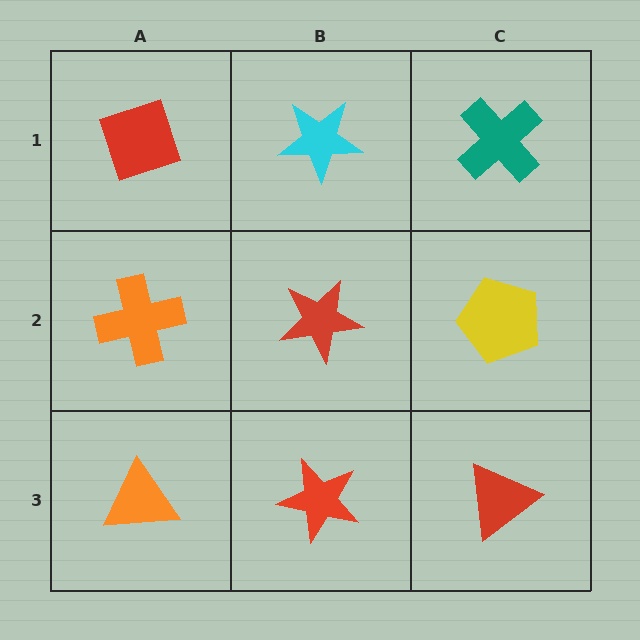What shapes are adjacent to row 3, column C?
A yellow pentagon (row 2, column C), a red star (row 3, column B).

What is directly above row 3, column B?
A red star.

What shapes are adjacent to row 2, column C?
A teal cross (row 1, column C), a red triangle (row 3, column C), a red star (row 2, column B).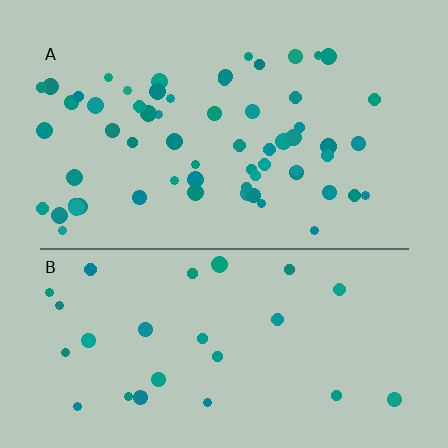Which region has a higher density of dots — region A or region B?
A (the top).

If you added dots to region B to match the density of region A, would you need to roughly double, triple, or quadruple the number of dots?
Approximately double.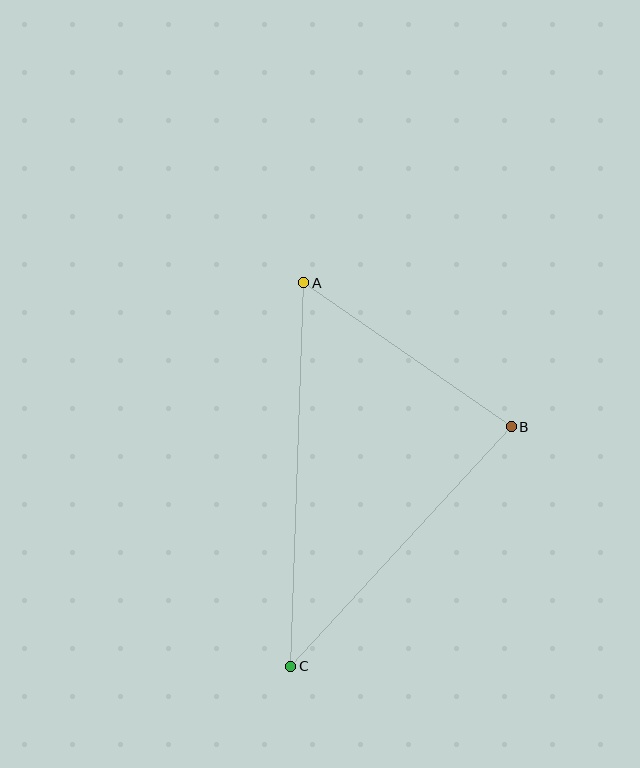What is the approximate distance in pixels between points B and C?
The distance between B and C is approximately 326 pixels.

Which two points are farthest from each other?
Points A and C are farthest from each other.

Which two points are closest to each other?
Points A and B are closest to each other.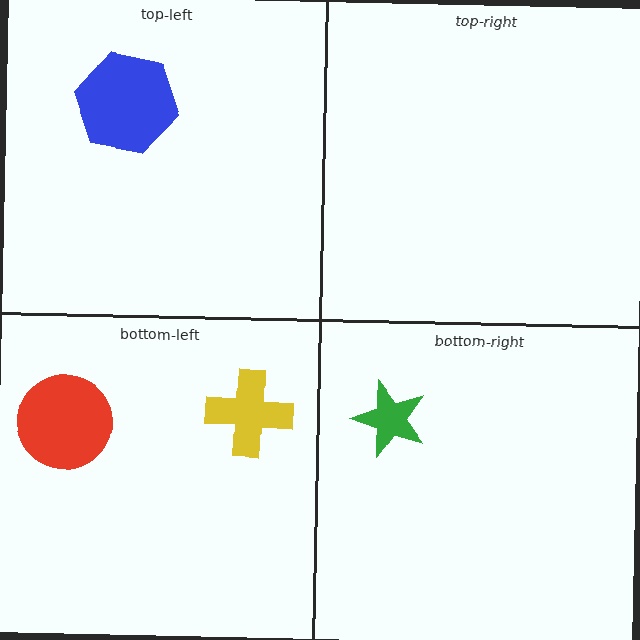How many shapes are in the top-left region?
1.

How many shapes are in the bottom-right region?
1.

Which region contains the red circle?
The bottom-left region.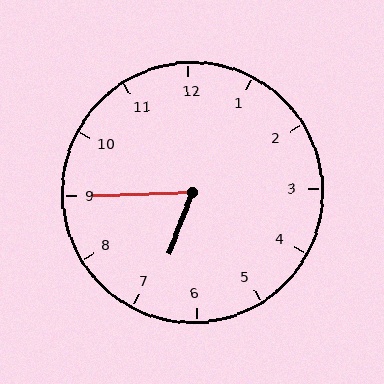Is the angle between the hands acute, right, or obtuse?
It is acute.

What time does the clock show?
6:45.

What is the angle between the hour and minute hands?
Approximately 68 degrees.